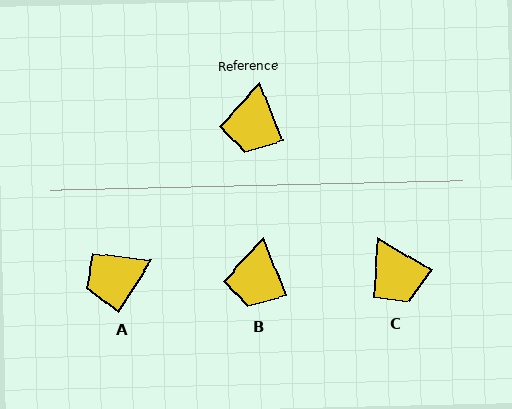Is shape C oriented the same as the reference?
No, it is off by about 39 degrees.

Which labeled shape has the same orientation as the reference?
B.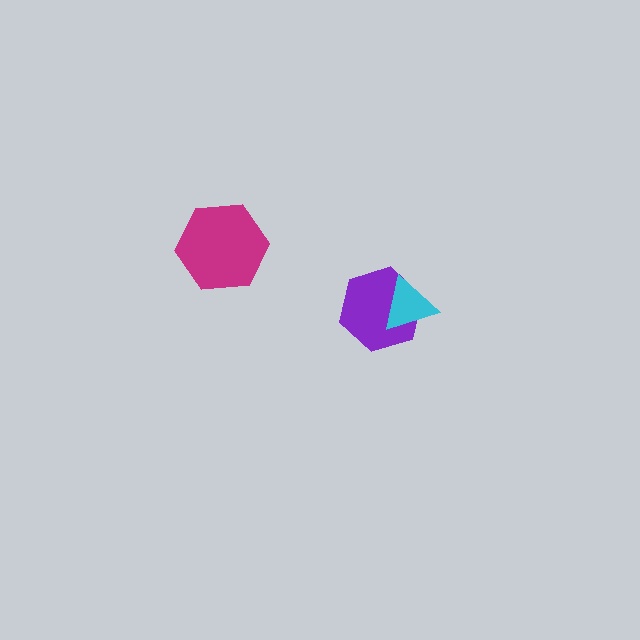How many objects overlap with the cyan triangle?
1 object overlaps with the cyan triangle.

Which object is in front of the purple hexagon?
The cyan triangle is in front of the purple hexagon.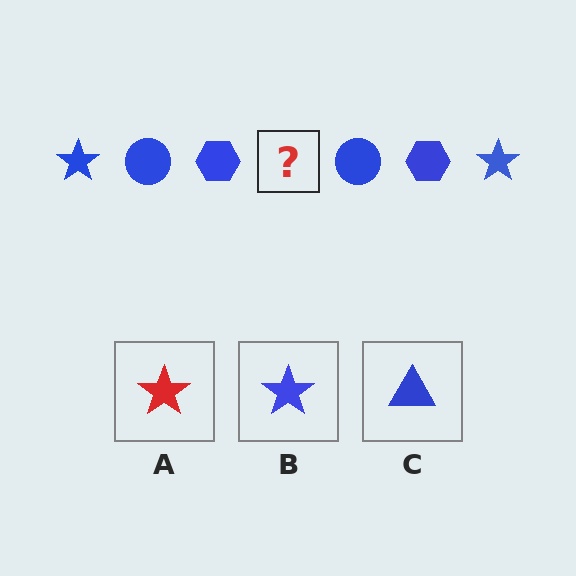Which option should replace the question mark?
Option B.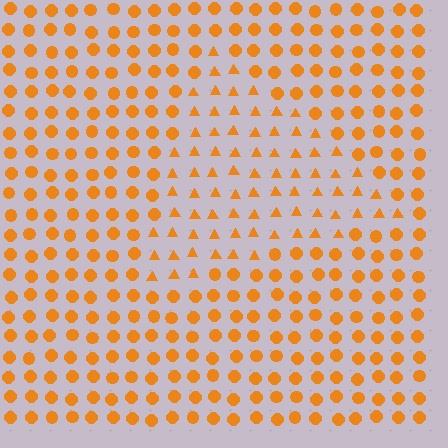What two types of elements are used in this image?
The image uses triangles inside the triangle region and circles outside it.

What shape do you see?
I see a triangle.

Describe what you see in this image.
The image is filled with small orange elements arranged in a uniform grid. A triangle-shaped region contains triangles, while the surrounding area contains circles. The boundary is defined purely by the change in element shape.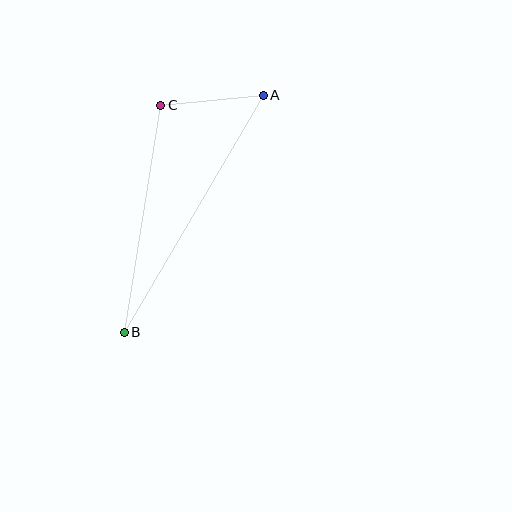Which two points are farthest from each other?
Points A and B are farthest from each other.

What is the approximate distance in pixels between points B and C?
The distance between B and C is approximately 230 pixels.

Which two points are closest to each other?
Points A and C are closest to each other.